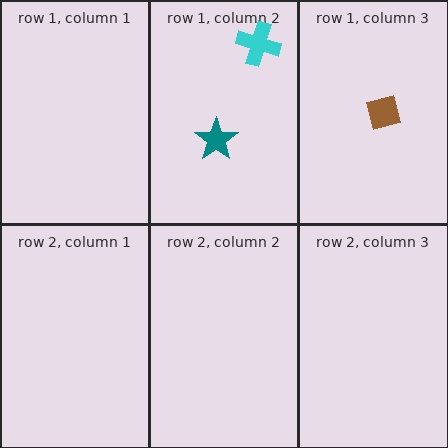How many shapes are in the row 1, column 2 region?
2.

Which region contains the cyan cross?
The row 1, column 2 region.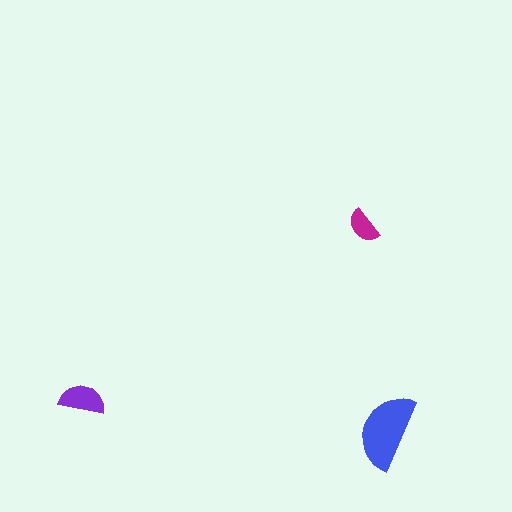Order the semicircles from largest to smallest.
the blue one, the purple one, the magenta one.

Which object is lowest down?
The blue semicircle is bottommost.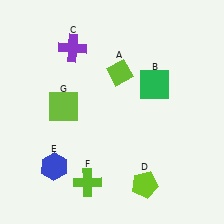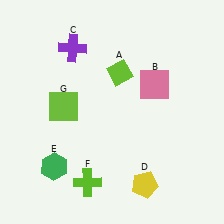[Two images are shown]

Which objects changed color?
B changed from green to pink. D changed from lime to yellow. E changed from blue to green.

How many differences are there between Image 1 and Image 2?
There are 3 differences between the two images.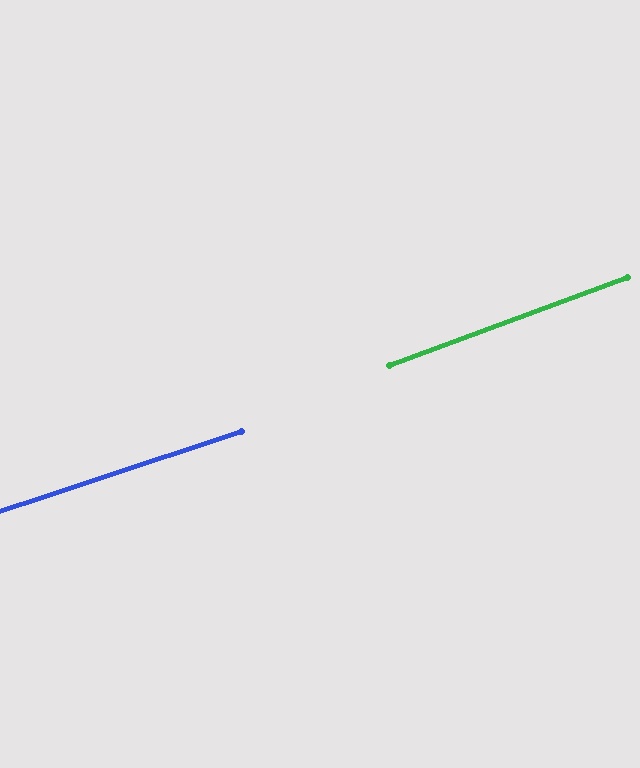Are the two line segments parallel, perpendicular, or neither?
Parallel — their directions differ by only 1.9°.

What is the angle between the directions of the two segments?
Approximately 2 degrees.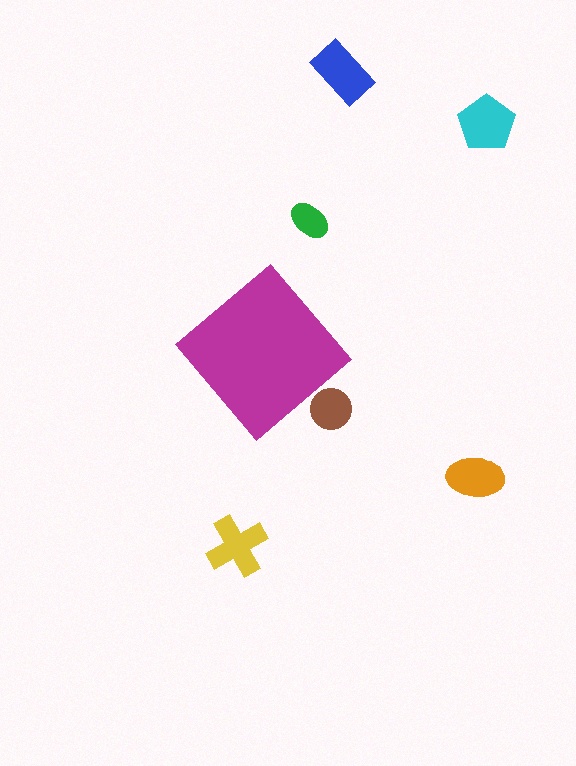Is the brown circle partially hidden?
Yes, the brown circle is partially hidden behind the magenta diamond.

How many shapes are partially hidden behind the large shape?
1 shape is partially hidden.